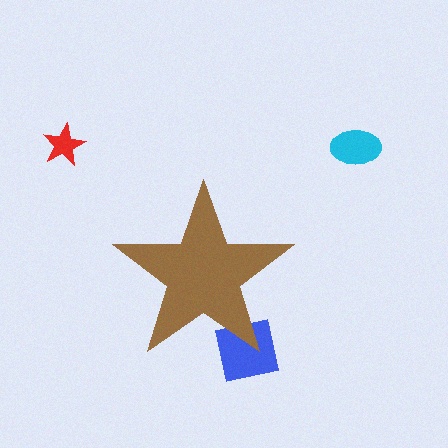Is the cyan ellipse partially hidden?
No, the cyan ellipse is fully visible.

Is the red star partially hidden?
No, the red star is fully visible.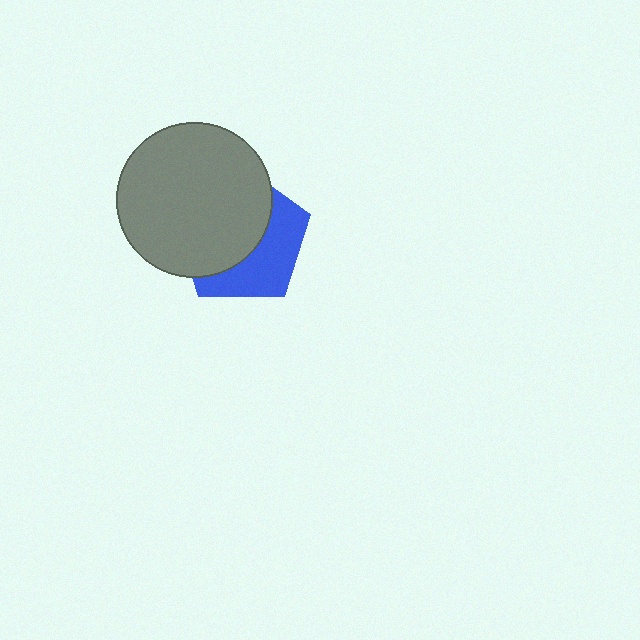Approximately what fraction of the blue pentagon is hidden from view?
Roughly 58% of the blue pentagon is hidden behind the gray circle.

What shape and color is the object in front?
The object in front is a gray circle.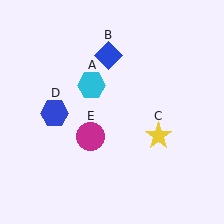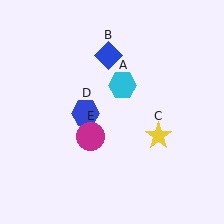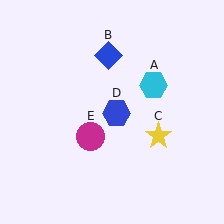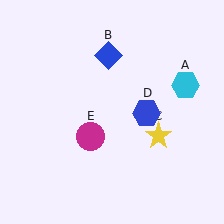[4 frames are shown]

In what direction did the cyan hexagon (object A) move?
The cyan hexagon (object A) moved right.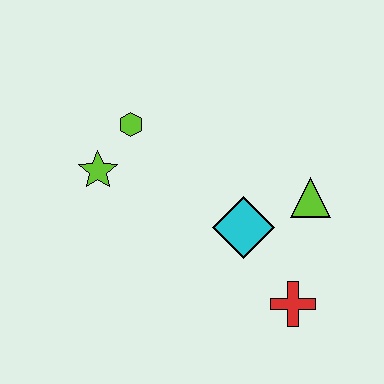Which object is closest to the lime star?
The lime hexagon is closest to the lime star.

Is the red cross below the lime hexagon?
Yes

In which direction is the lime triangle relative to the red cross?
The lime triangle is above the red cross.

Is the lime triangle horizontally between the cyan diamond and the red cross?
No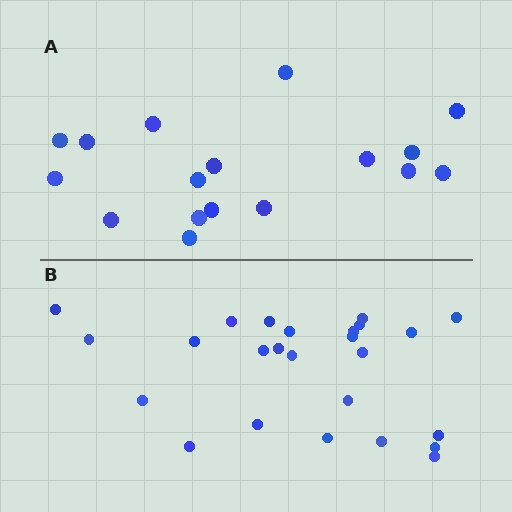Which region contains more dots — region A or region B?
Region B (the bottom region) has more dots.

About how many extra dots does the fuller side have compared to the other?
Region B has roughly 8 or so more dots than region A.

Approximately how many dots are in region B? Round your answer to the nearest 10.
About 20 dots. (The exact count is 25, which rounds to 20.)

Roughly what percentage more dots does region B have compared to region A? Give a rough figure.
About 45% more.